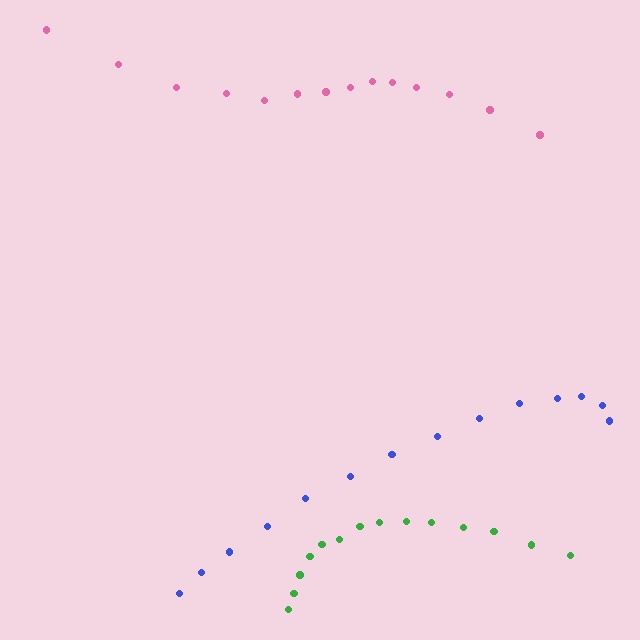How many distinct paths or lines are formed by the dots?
There are 3 distinct paths.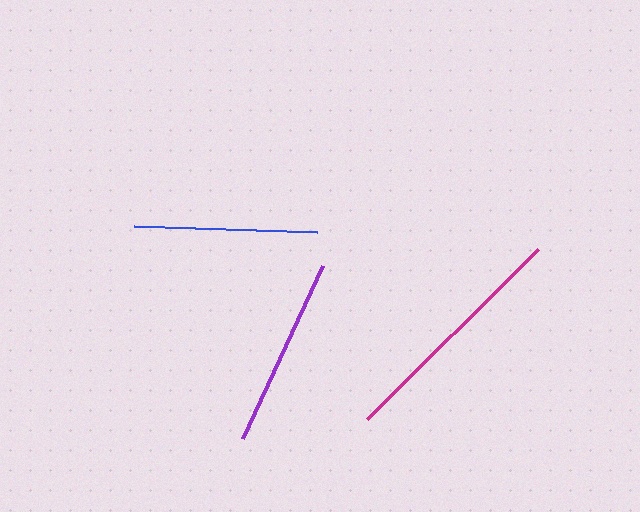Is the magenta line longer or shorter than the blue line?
The magenta line is longer than the blue line.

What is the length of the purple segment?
The purple segment is approximately 191 pixels long.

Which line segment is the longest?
The magenta line is the longest at approximately 241 pixels.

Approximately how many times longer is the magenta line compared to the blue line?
The magenta line is approximately 1.3 times the length of the blue line.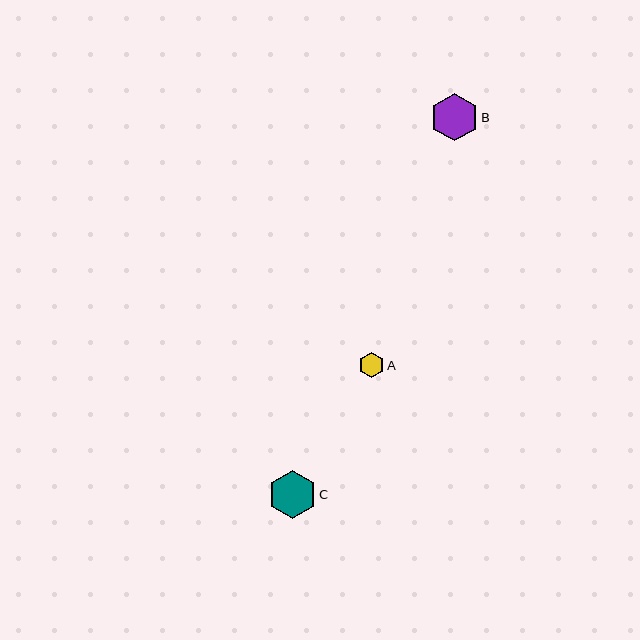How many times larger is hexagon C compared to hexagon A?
Hexagon C is approximately 1.9 times the size of hexagon A.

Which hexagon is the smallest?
Hexagon A is the smallest with a size of approximately 25 pixels.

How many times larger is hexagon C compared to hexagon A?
Hexagon C is approximately 1.9 times the size of hexagon A.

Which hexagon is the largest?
Hexagon C is the largest with a size of approximately 48 pixels.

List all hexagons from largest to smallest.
From largest to smallest: C, B, A.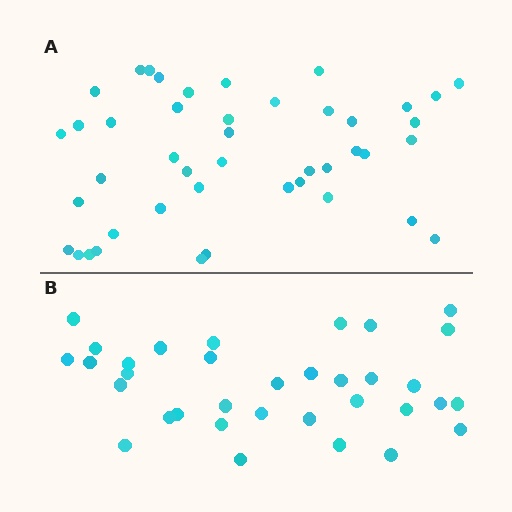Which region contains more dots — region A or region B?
Region A (the top region) has more dots.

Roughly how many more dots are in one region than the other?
Region A has roughly 10 or so more dots than region B.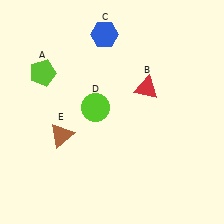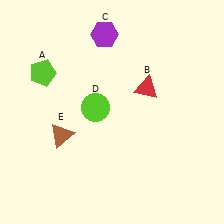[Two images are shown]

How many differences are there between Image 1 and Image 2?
There is 1 difference between the two images.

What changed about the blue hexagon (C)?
In Image 1, C is blue. In Image 2, it changed to purple.